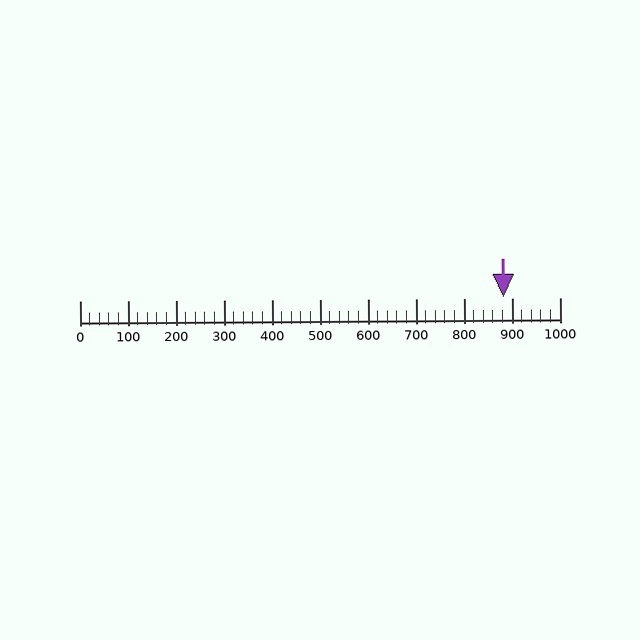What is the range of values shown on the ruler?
The ruler shows values from 0 to 1000.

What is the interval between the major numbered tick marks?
The major tick marks are spaced 100 units apart.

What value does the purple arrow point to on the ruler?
The purple arrow points to approximately 882.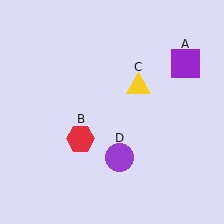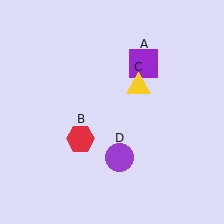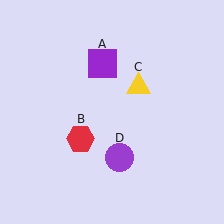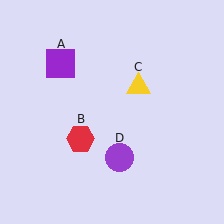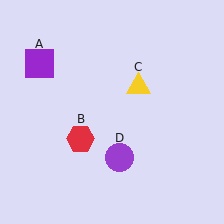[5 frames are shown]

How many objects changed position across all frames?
1 object changed position: purple square (object A).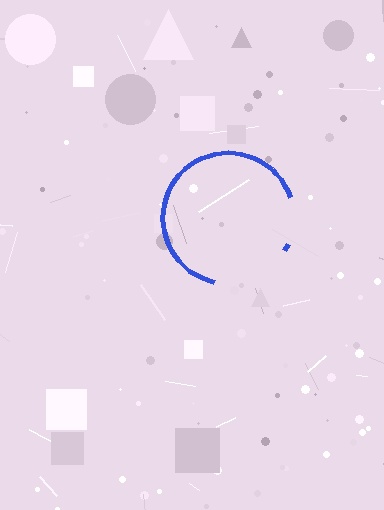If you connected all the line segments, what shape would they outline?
They would outline a circle.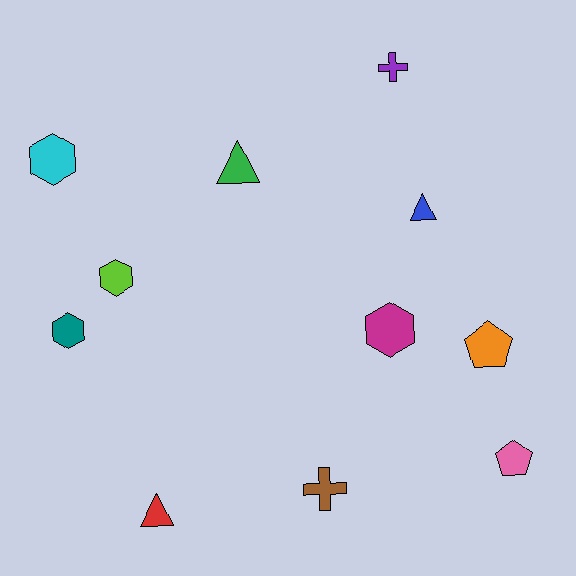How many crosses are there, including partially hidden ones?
There are 2 crosses.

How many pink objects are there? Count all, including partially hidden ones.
There is 1 pink object.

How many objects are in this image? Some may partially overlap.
There are 11 objects.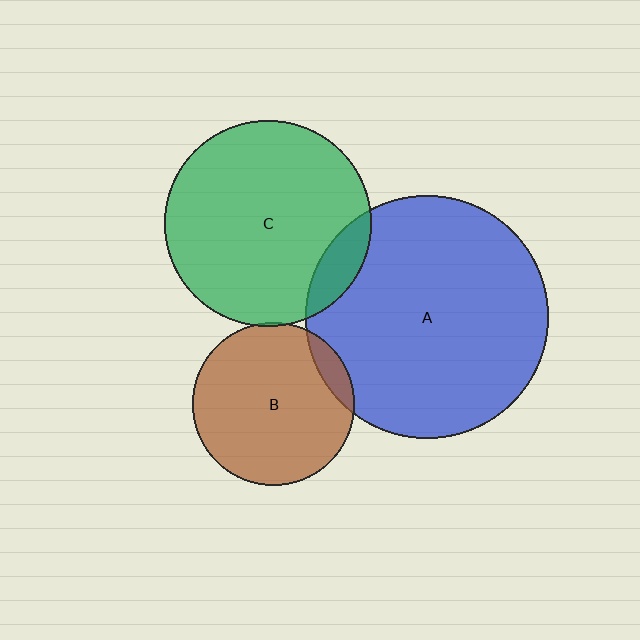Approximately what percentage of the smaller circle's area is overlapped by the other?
Approximately 10%.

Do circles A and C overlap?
Yes.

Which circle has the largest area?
Circle A (blue).